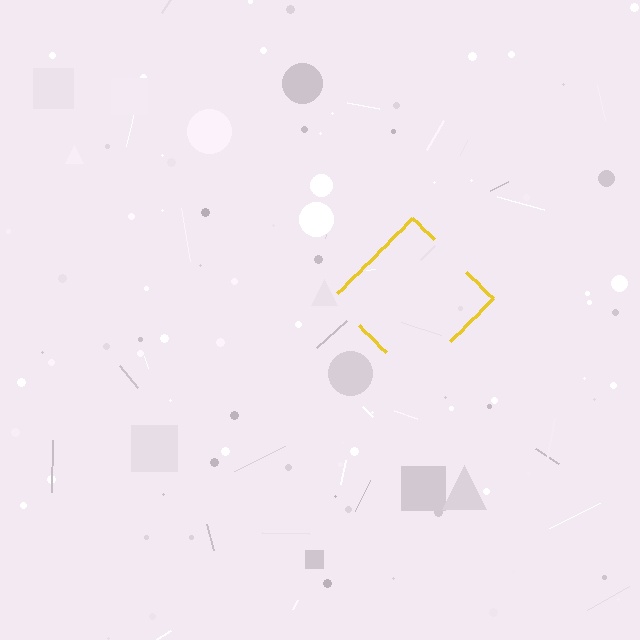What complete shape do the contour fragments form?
The contour fragments form a diamond.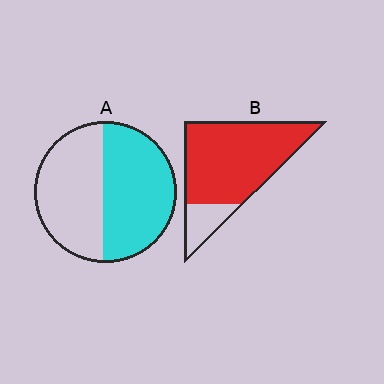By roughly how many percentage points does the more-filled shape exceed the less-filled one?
By roughly 30 percentage points (B over A).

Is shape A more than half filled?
Roughly half.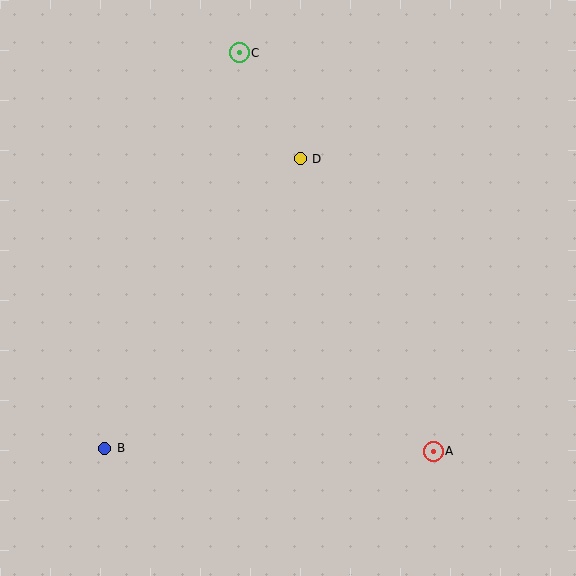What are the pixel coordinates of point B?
Point B is at (105, 448).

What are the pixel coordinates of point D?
Point D is at (300, 159).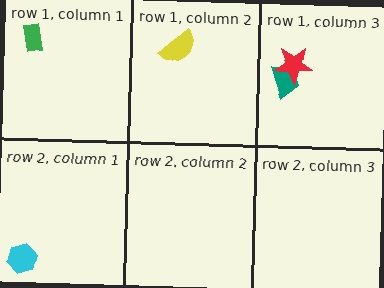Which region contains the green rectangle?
The row 1, column 1 region.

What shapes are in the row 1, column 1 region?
The green rectangle.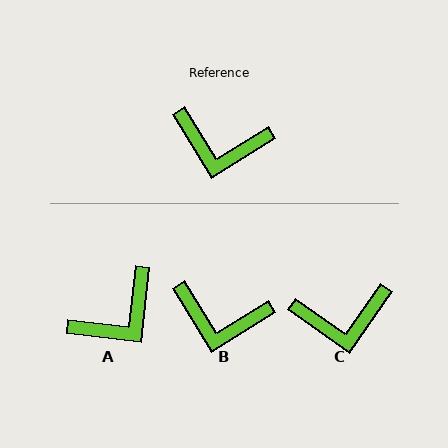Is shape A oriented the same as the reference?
No, it is off by about 52 degrees.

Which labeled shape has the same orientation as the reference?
B.